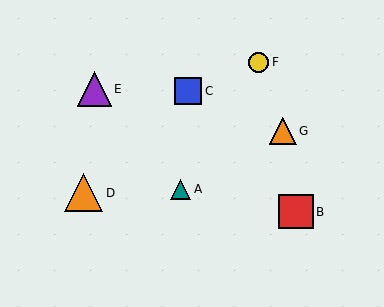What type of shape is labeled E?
Shape E is a purple triangle.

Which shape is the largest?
The orange triangle (labeled D) is the largest.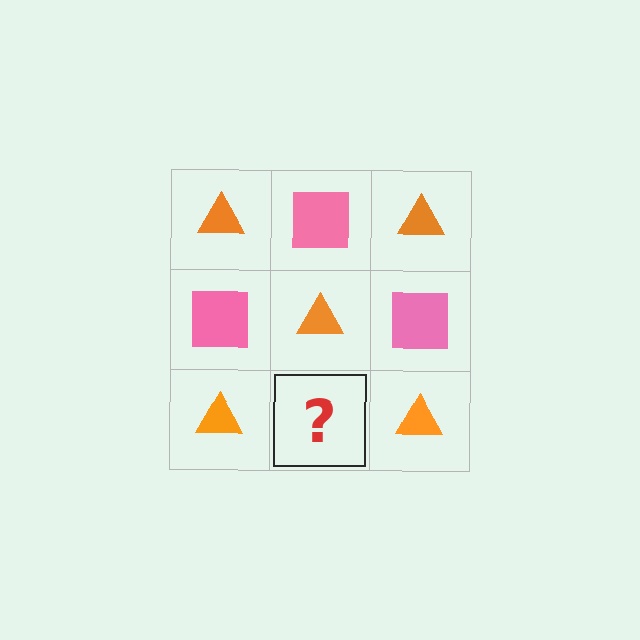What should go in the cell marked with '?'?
The missing cell should contain a pink square.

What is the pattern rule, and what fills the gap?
The rule is that it alternates orange triangle and pink square in a checkerboard pattern. The gap should be filled with a pink square.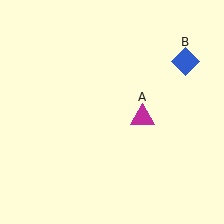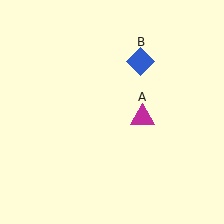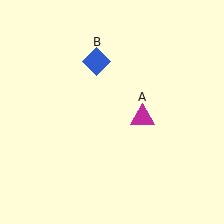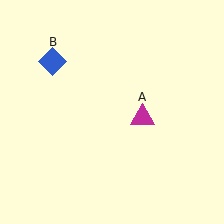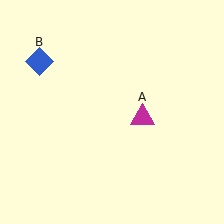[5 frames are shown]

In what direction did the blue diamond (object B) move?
The blue diamond (object B) moved left.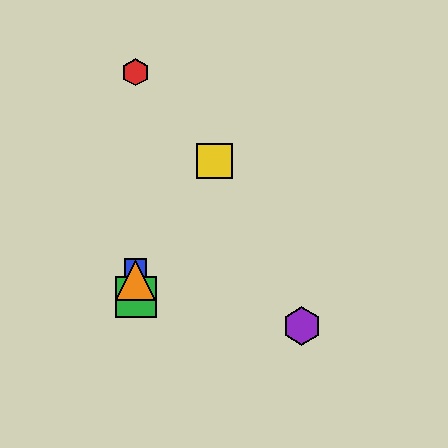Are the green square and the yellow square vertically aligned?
No, the green square is at x≈136 and the yellow square is at x≈215.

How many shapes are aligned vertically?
4 shapes (the red hexagon, the blue square, the green square, the orange triangle) are aligned vertically.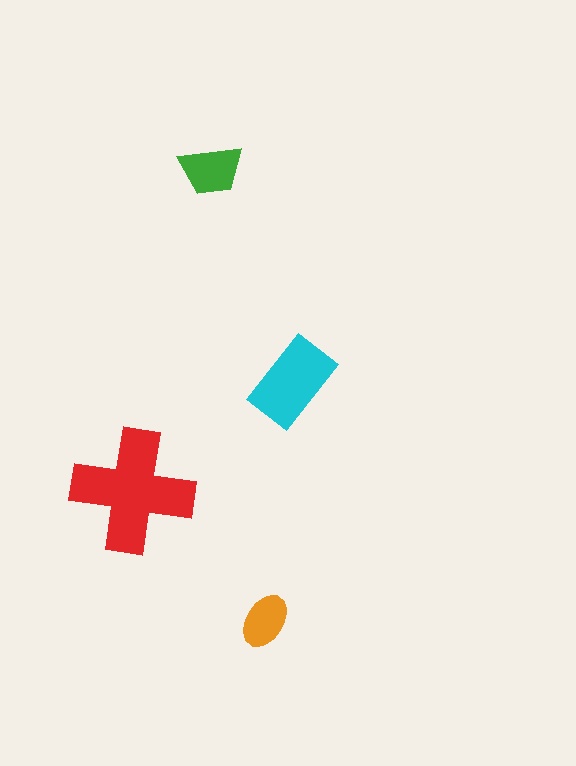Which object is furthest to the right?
The cyan rectangle is rightmost.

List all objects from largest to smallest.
The red cross, the cyan rectangle, the green trapezoid, the orange ellipse.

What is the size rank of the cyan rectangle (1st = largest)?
2nd.